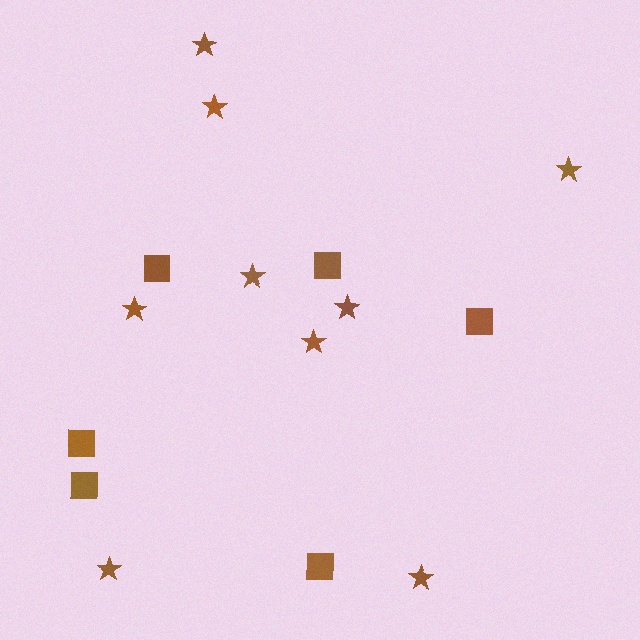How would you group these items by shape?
There are 2 groups: one group of stars (9) and one group of squares (6).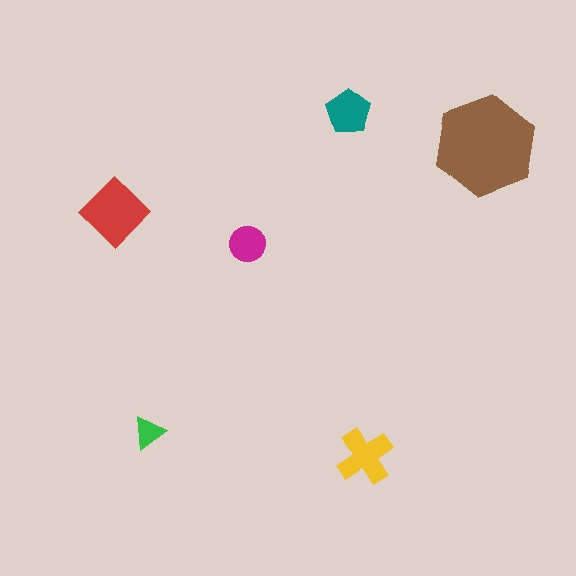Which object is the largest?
The brown hexagon.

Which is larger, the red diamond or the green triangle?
The red diamond.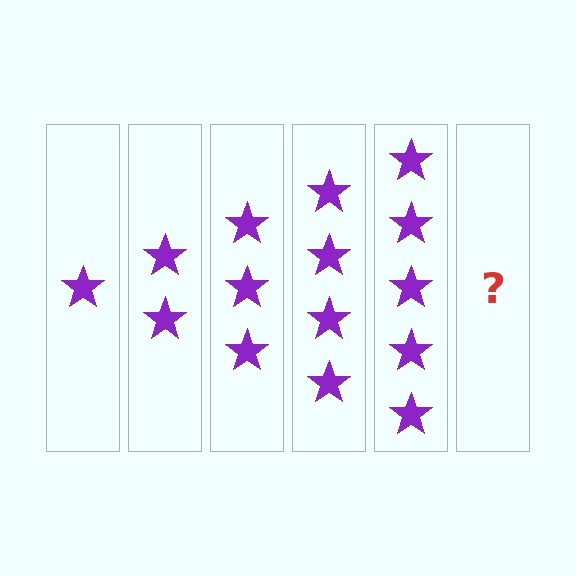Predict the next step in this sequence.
The next step is 6 stars.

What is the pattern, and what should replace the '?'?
The pattern is that each step adds one more star. The '?' should be 6 stars.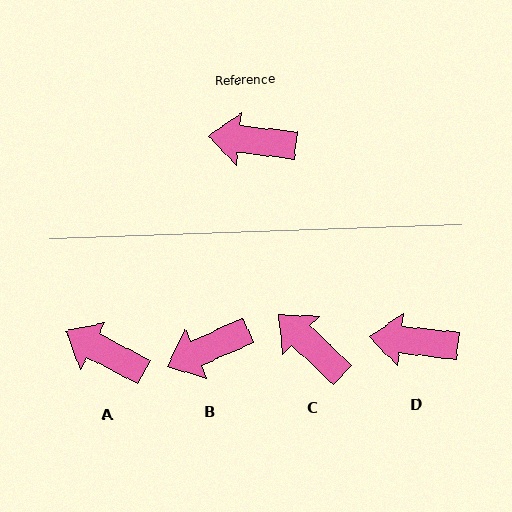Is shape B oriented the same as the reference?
No, it is off by about 30 degrees.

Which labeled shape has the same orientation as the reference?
D.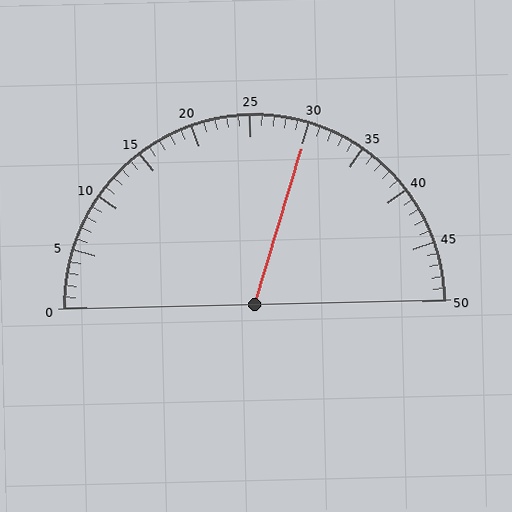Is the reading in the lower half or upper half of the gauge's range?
The reading is in the upper half of the range (0 to 50).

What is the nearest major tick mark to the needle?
The nearest major tick mark is 30.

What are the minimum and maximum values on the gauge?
The gauge ranges from 0 to 50.